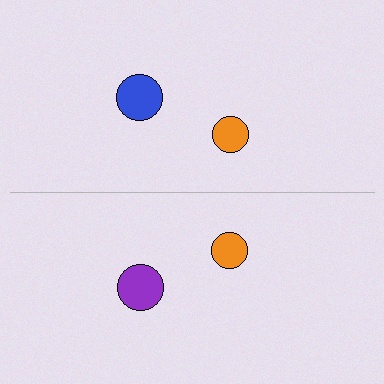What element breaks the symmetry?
The purple circle on the bottom side breaks the symmetry — its mirror counterpart is blue.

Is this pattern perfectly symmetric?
No, the pattern is not perfectly symmetric. The purple circle on the bottom side breaks the symmetry — its mirror counterpart is blue.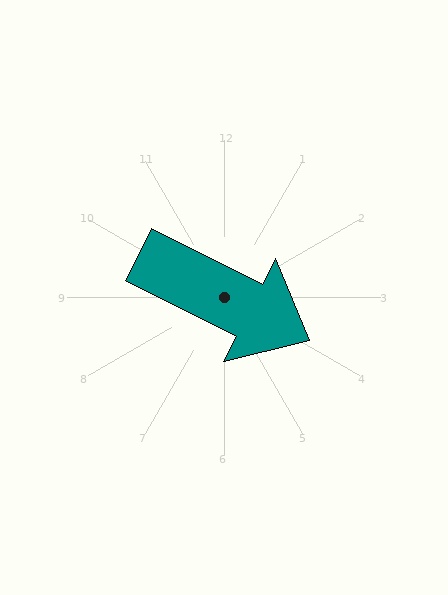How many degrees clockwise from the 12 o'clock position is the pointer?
Approximately 117 degrees.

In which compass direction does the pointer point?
Southeast.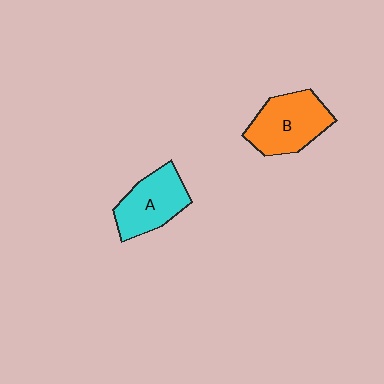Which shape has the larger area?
Shape B (orange).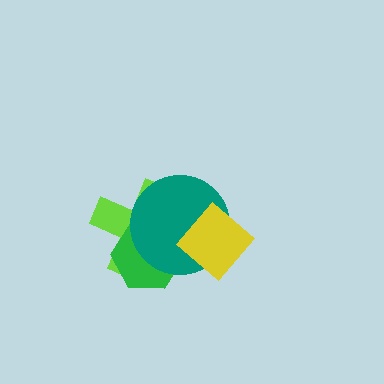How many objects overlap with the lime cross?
3 objects overlap with the lime cross.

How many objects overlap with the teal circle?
3 objects overlap with the teal circle.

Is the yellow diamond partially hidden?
No, no other shape covers it.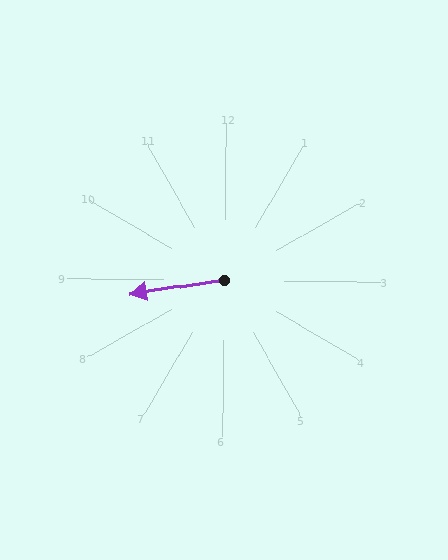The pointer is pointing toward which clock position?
Roughly 9 o'clock.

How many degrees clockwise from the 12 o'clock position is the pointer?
Approximately 261 degrees.